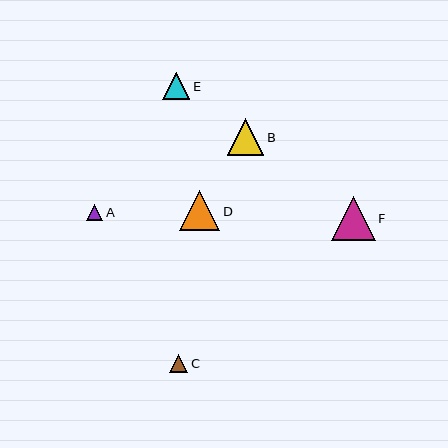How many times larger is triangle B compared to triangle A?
Triangle B is approximately 2.3 times the size of triangle A.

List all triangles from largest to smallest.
From largest to smallest: F, D, B, E, C, A.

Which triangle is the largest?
Triangle F is the largest with a size of approximately 44 pixels.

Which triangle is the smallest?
Triangle A is the smallest with a size of approximately 16 pixels.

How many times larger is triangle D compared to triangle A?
Triangle D is approximately 2.5 times the size of triangle A.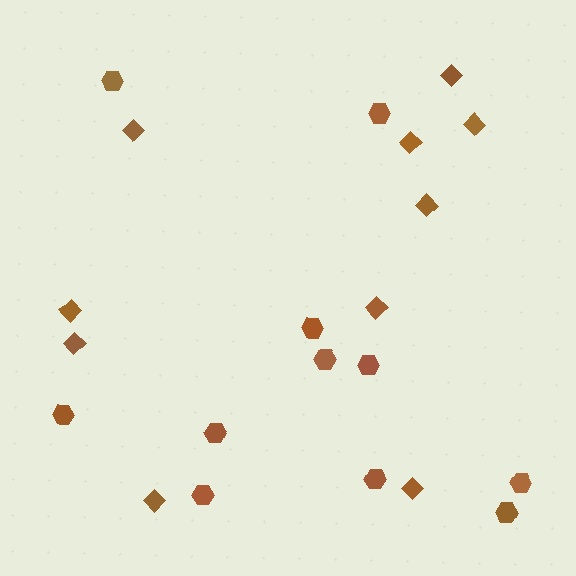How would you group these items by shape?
There are 2 groups: one group of diamonds (10) and one group of hexagons (11).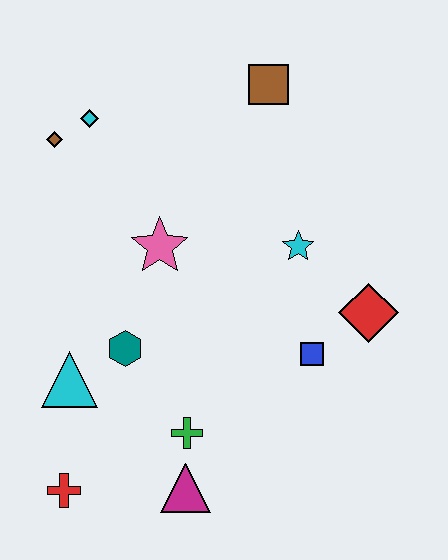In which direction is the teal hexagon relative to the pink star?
The teal hexagon is below the pink star.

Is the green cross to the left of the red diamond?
Yes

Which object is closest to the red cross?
The cyan triangle is closest to the red cross.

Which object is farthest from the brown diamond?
The magenta triangle is farthest from the brown diamond.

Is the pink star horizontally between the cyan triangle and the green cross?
Yes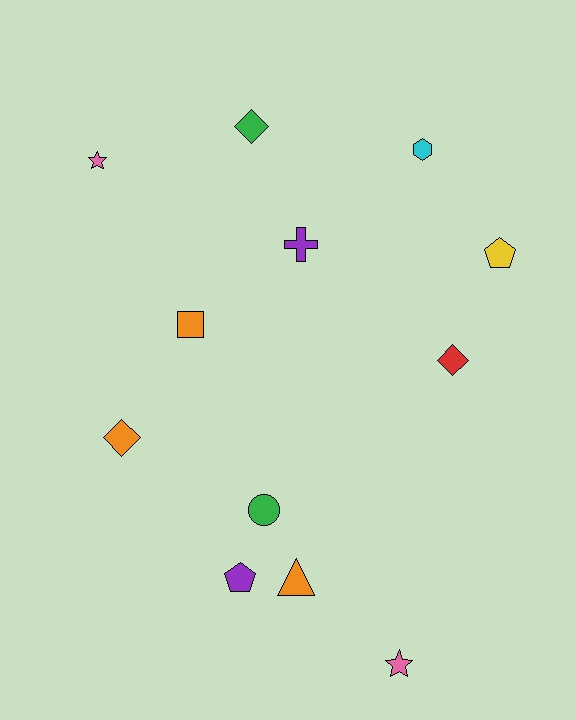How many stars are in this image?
There are 2 stars.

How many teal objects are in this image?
There are no teal objects.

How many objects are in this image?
There are 12 objects.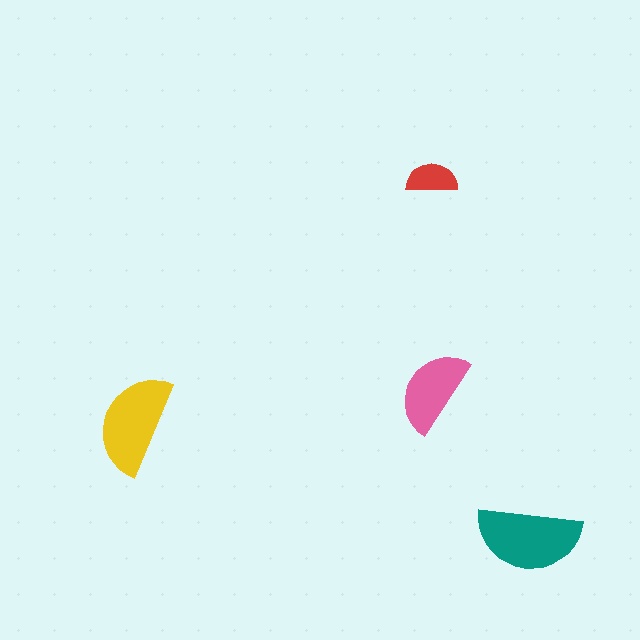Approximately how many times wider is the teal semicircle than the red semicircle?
About 2 times wider.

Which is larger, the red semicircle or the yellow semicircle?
The yellow one.